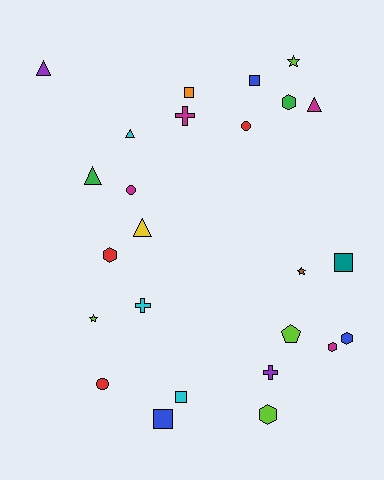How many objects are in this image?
There are 25 objects.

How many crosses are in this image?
There are 3 crosses.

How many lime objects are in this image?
There are 4 lime objects.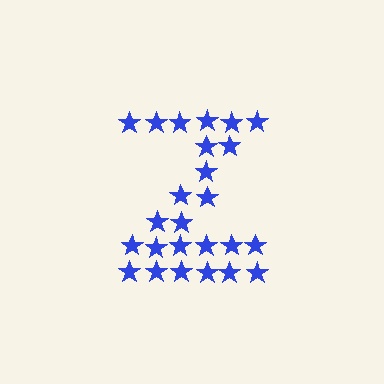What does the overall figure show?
The overall figure shows the letter Z.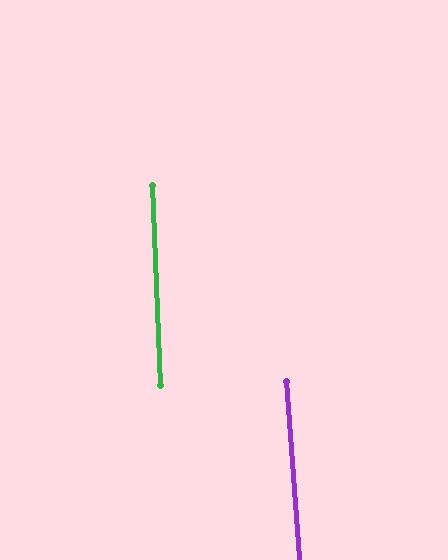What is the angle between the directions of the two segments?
Approximately 2 degrees.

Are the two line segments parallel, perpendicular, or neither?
Parallel — their directions differ by only 2.0°.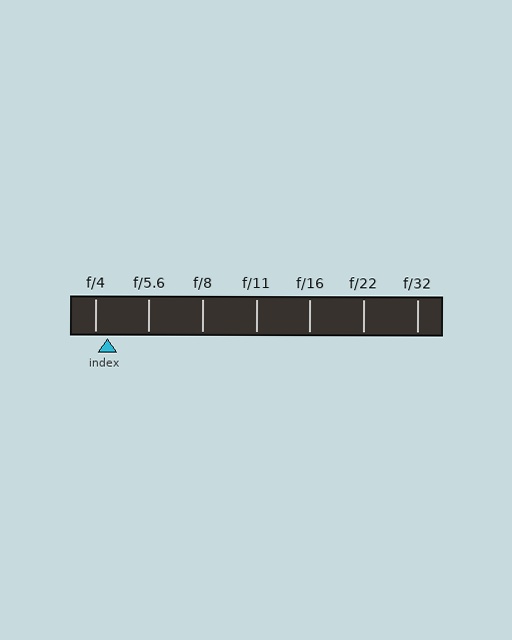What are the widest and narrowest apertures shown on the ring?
The widest aperture shown is f/4 and the narrowest is f/32.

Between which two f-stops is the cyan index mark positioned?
The index mark is between f/4 and f/5.6.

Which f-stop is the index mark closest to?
The index mark is closest to f/4.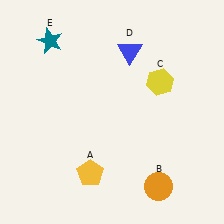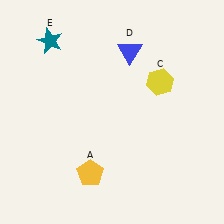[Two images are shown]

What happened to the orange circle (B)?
The orange circle (B) was removed in Image 2. It was in the bottom-right area of Image 1.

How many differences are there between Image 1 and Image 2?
There is 1 difference between the two images.